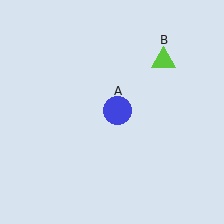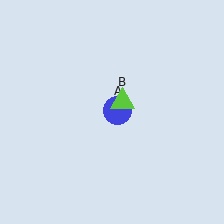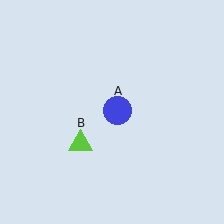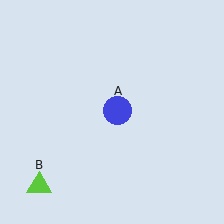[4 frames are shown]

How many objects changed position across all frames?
1 object changed position: lime triangle (object B).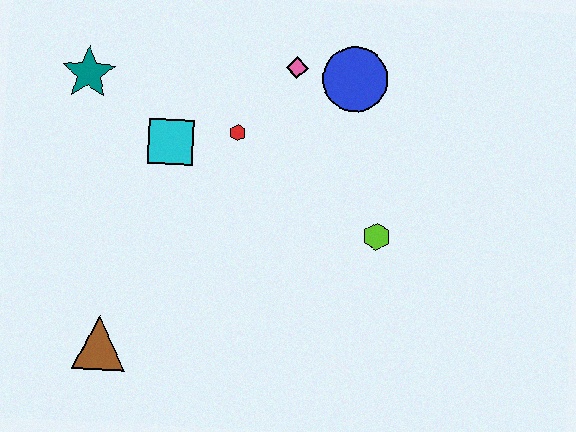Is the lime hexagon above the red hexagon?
No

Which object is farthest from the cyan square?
The lime hexagon is farthest from the cyan square.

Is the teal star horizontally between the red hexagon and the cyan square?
No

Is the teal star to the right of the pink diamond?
No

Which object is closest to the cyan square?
The red hexagon is closest to the cyan square.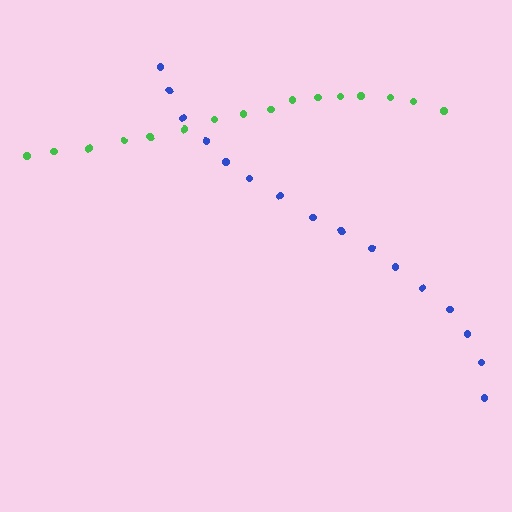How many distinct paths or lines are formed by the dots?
There are 2 distinct paths.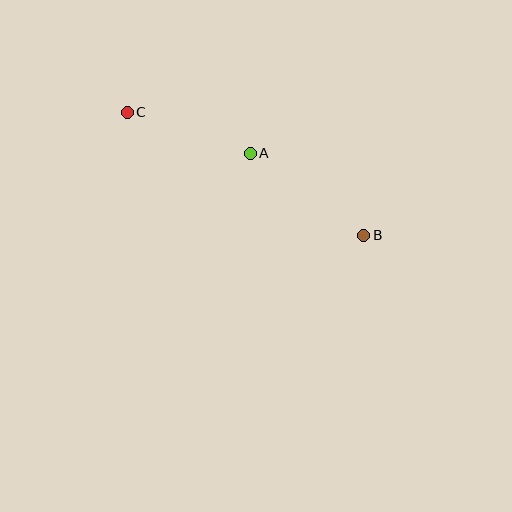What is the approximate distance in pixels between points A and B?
The distance between A and B is approximately 140 pixels.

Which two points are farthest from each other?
Points B and C are farthest from each other.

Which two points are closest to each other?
Points A and C are closest to each other.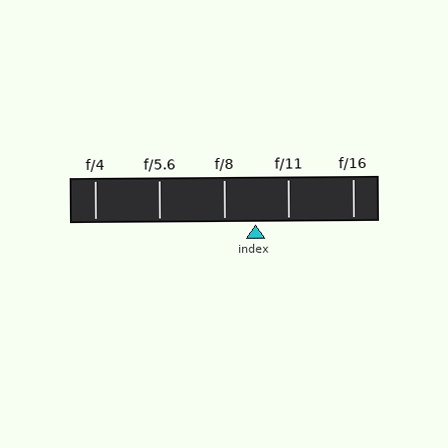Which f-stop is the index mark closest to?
The index mark is closest to f/8.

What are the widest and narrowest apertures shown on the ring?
The widest aperture shown is f/4 and the narrowest is f/16.